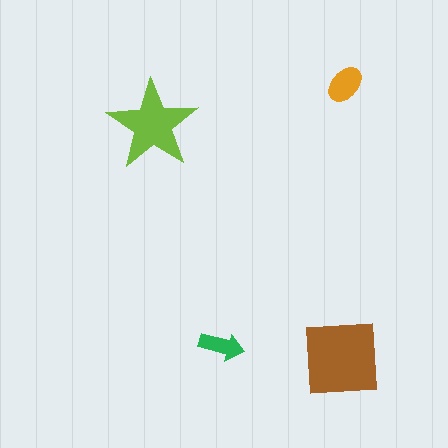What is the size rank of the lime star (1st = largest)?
2nd.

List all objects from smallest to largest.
The green arrow, the orange ellipse, the lime star, the brown square.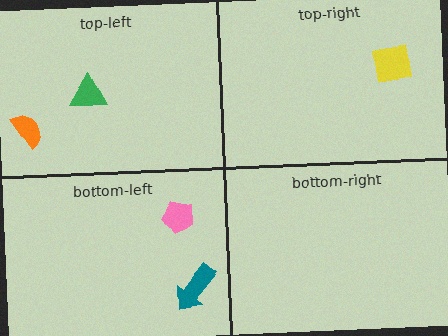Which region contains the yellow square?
The top-right region.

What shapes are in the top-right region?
The yellow square.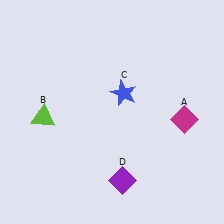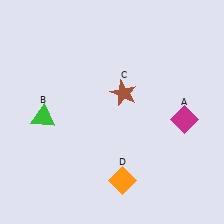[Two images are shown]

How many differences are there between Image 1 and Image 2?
There are 3 differences between the two images.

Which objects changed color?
B changed from lime to green. C changed from blue to brown. D changed from purple to orange.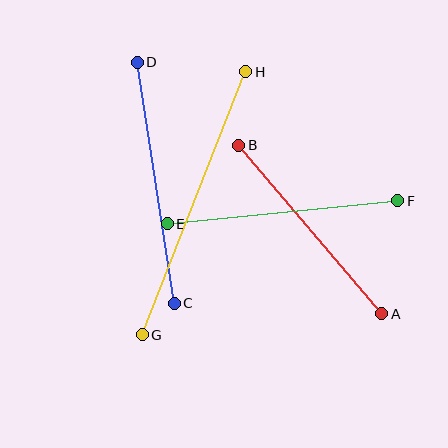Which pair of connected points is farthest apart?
Points G and H are farthest apart.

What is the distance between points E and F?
The distance is approximately 231 pixels.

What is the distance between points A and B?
The distance is approximately 221 pixels.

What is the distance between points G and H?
The distance is approximately 283 pixels.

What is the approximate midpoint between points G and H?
The midpoint is at approximately (194, 203) pixels.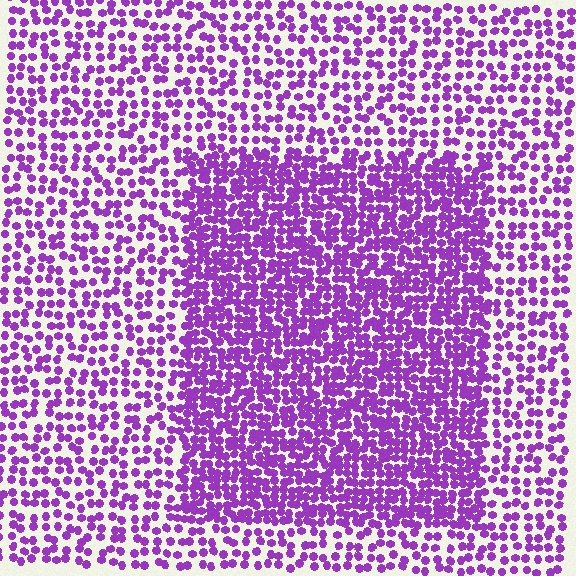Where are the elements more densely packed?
The elements are more densely packed inside the rectangle boundary.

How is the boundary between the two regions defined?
The boundary is defined by a change in element density (approximately 1.9x ratio). All elements are the same color, size, and shape.